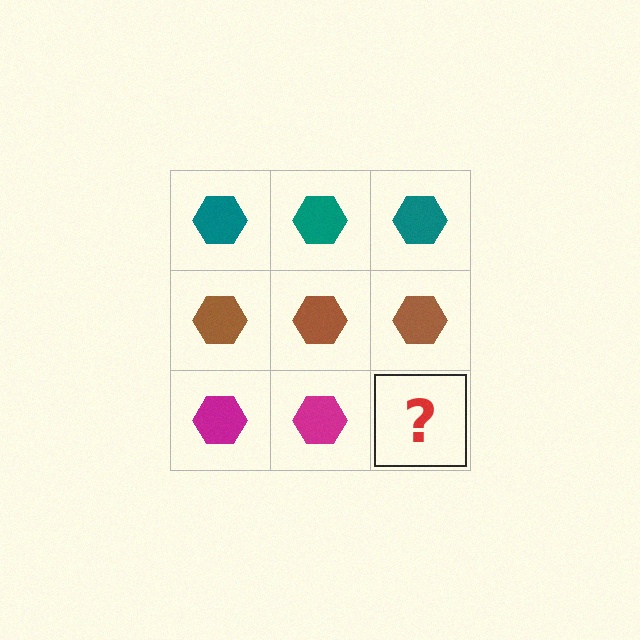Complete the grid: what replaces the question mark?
The question mark should be replaced with a magenta hexagon.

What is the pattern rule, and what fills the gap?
The rule is that each row has a consistent color. The gap should be filled with a magenta hexagon.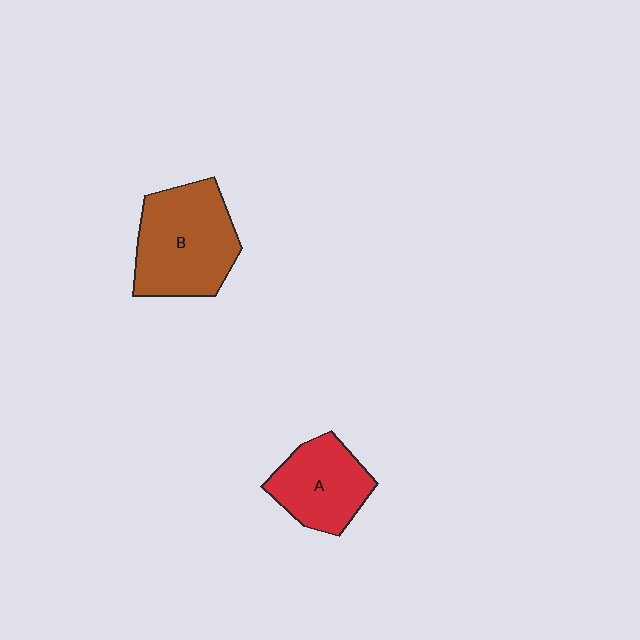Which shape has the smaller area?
Shape A (red).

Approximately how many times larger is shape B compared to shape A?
Approximately 1.4 times.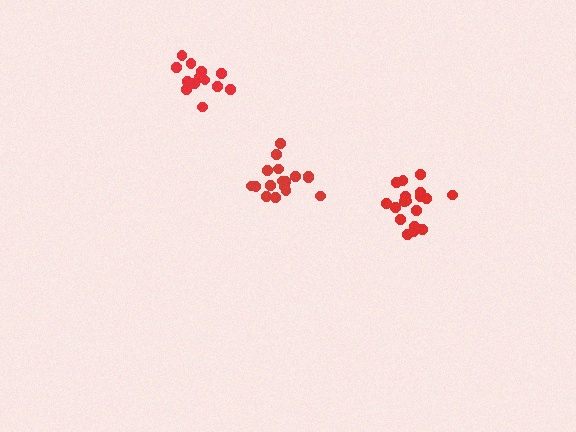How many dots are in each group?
Group 1: 18 dots, Group 2: 17 dots, Group 3: 14 dots (49 total).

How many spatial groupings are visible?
There are 3 spatial groupings.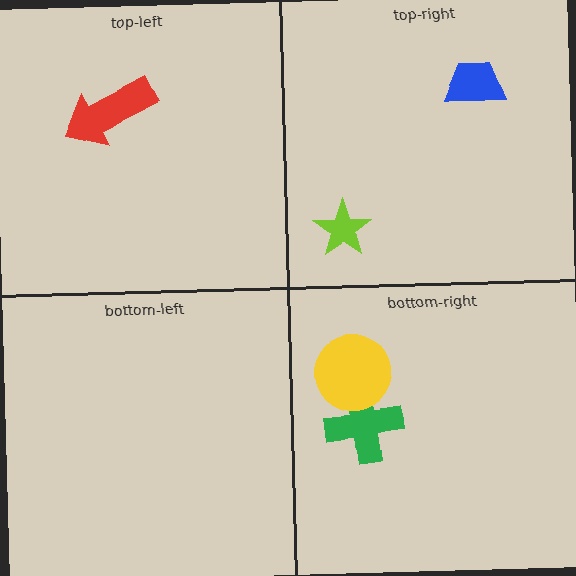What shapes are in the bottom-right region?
The green cross, the yellow circle.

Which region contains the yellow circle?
The bottom-right region.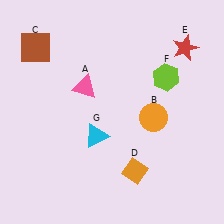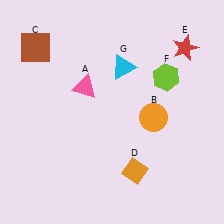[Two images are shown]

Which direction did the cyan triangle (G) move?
The cyan triangle (G) moved up.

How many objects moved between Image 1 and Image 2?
1 object moved between the two images.